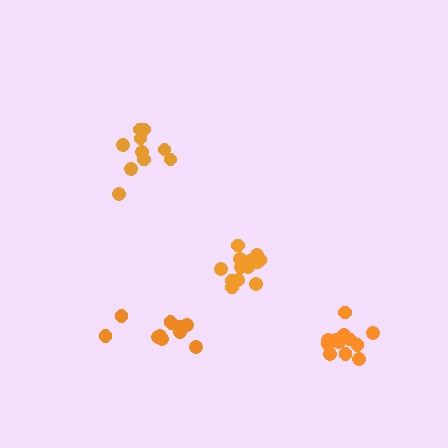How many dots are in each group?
Group 1: 14 dots, Group 2: 11 dots, Group 3: 10 dots, Group 4: 13 dots (48 total).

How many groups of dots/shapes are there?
There are 4 groups.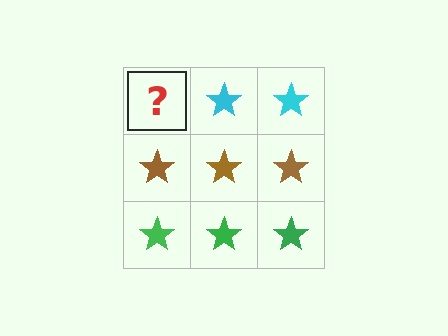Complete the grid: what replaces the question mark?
The question mark should be replaced with a cyan star.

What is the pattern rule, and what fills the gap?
The rule is that each row has a consistent color. The gap should be filled with a cyan star.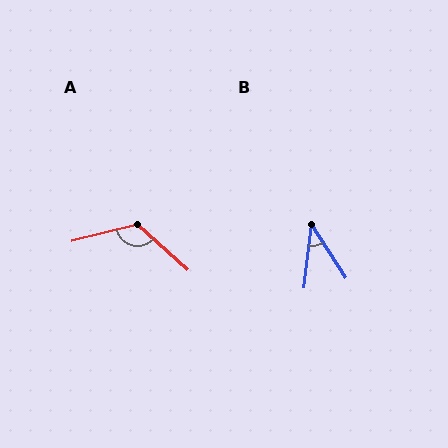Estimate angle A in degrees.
Approximately 124 degrees.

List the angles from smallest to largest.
B (40°), A (124°).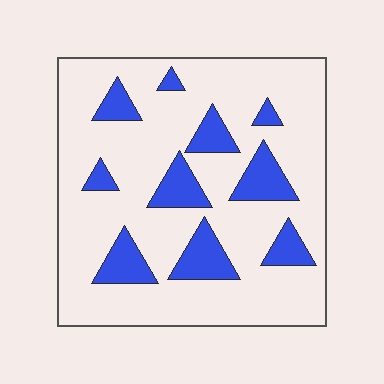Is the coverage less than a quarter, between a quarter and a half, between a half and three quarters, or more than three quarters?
Less than a quarter.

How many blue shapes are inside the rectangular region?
10.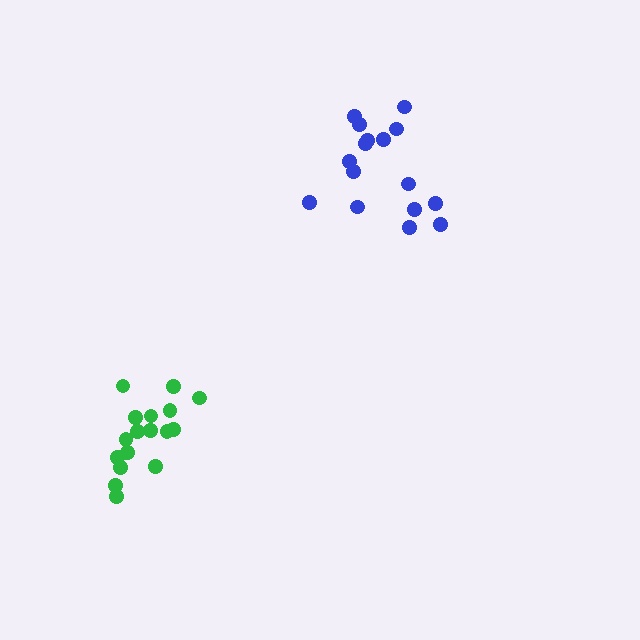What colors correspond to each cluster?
The clusters are colored: green, blue.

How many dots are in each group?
Group 1: 17 dots, Group 2: 16 dots (33 total).